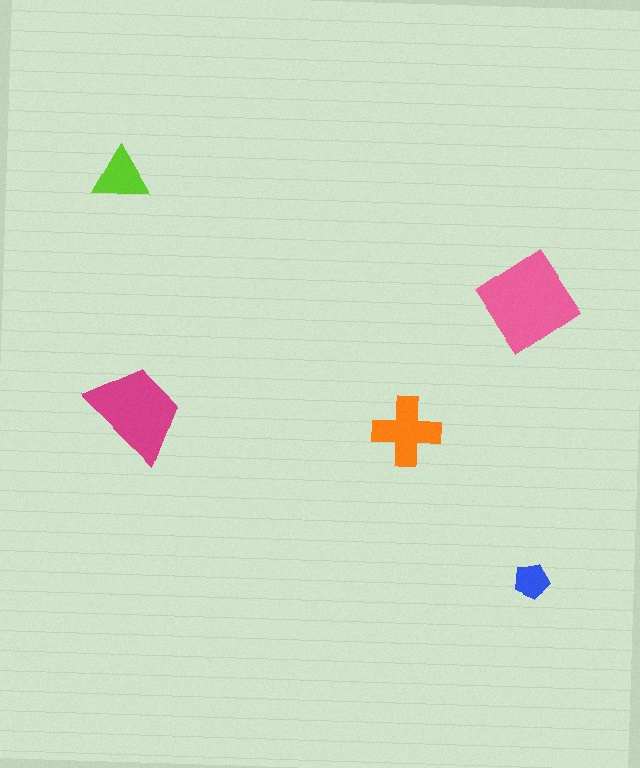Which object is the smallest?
The blue pentagon.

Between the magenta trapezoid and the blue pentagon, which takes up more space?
The magenta trapezoid.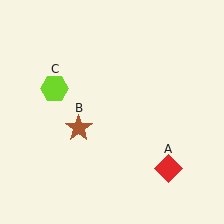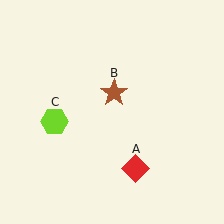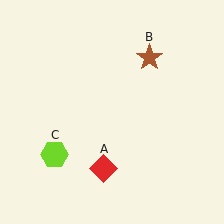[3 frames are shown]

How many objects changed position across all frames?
3 objects changed position: red diamond (object A), brown star (object B), lime hexagon (object C).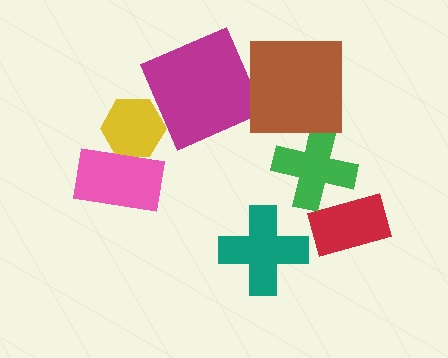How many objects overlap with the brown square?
0 objects overlap with the brown square.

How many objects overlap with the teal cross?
0 objects overlap with the teal cross.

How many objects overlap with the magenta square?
0 objects overlap with the magenta square.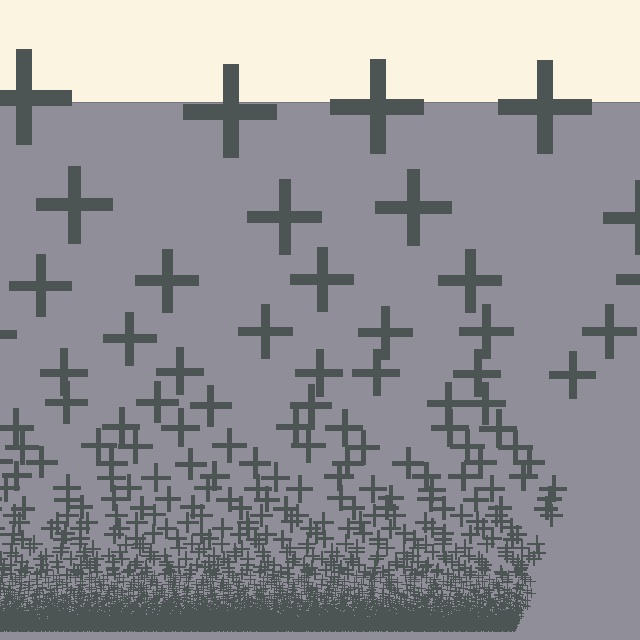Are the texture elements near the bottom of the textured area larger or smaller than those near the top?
Smaller. The gradient is inverted — elements near the bottom are smaller and denser.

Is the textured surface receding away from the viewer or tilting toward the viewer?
The surface appears to tilt toward the viewer. Texture elements get larger and sparser toward the top.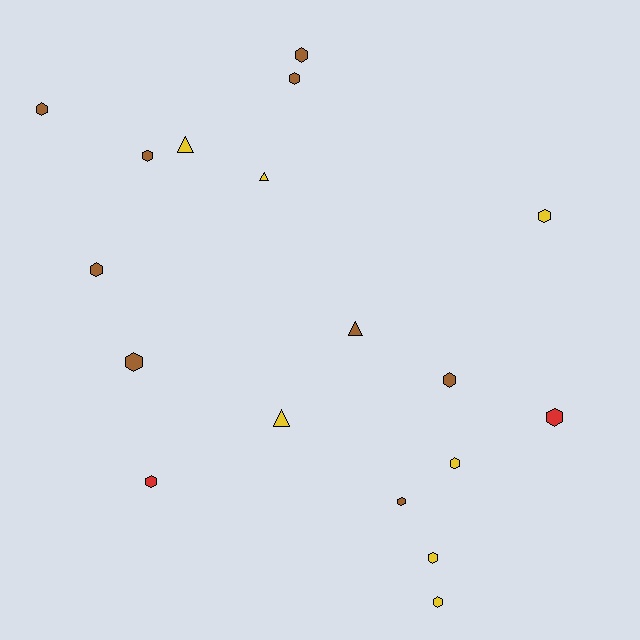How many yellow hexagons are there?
There are 4 yellow hexagons.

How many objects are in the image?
There are 18 objects.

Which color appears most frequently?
Brown, with 9 objects.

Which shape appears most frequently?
Hexagon, with 14 objects.